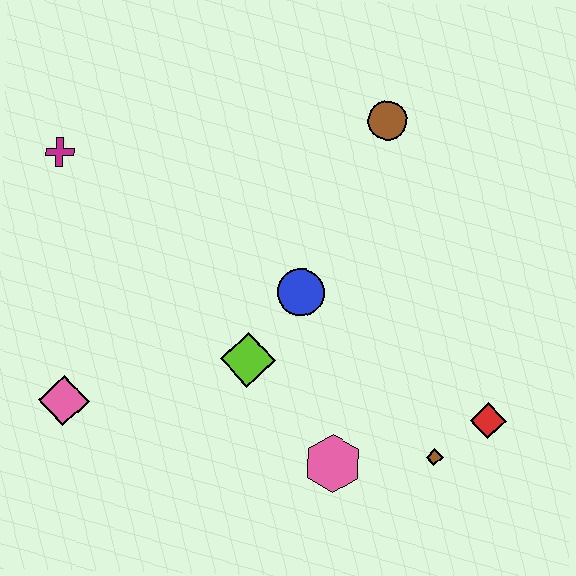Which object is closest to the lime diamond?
The blue circle is closest to the lime diamond.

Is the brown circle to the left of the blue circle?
No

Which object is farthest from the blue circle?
The magenta cross is farthest from the blue circle.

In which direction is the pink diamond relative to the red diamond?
The pink diamond is to the left of the red diamond.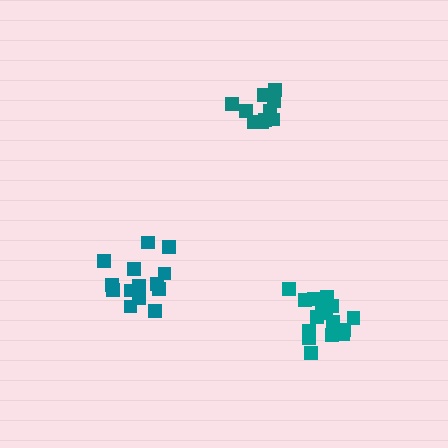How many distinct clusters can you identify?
There are 3 distinct clusters.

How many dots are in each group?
Group 1: 14 dots, Group 2: 10 dots, Group 3: 16 dots (40 total).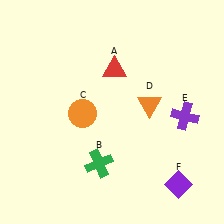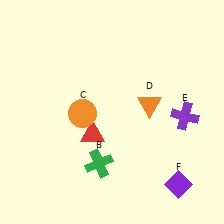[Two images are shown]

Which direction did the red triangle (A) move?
The red triangle (A) moved down.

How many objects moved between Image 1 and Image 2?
1 object moved between the two images.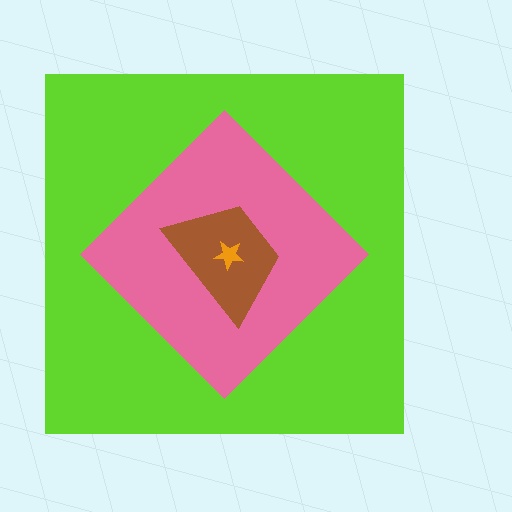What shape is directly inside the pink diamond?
The brown trapezoid.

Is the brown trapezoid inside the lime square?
Yes.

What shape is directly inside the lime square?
The pink diamond.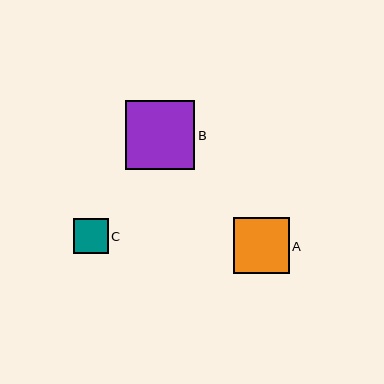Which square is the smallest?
Square C is the smallest with a size of approximately 35 pixels.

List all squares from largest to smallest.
From largest to smallest: B, A, C.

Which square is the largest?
Square B is the largest with a size of approximately 69 pixels.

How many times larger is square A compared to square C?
Square A is approximately 1.6 times the size of square C.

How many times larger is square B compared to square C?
Square B is approximately 2.0 times the size of square C.